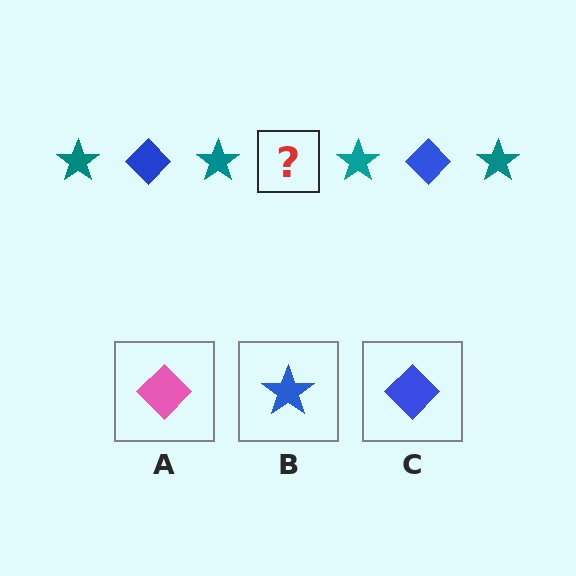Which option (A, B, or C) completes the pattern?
C.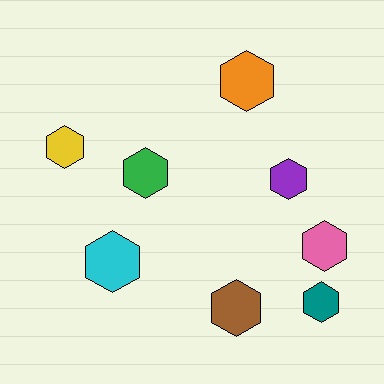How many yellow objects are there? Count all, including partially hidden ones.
There is 1 yellow object.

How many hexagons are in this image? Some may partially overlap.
There are 8 hexagons.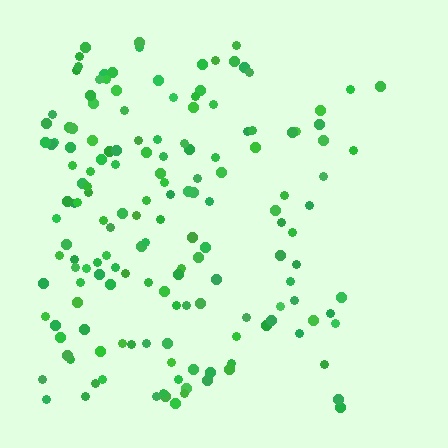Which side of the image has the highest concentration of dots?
The left.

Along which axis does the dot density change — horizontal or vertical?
Horizontal.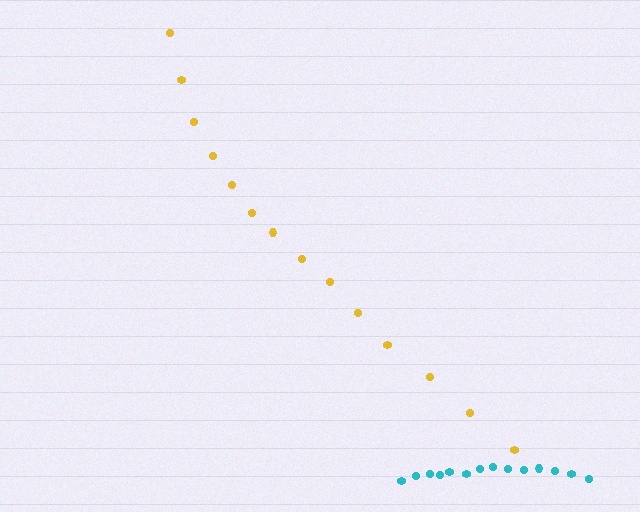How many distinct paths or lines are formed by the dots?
There are 2 distinct paths.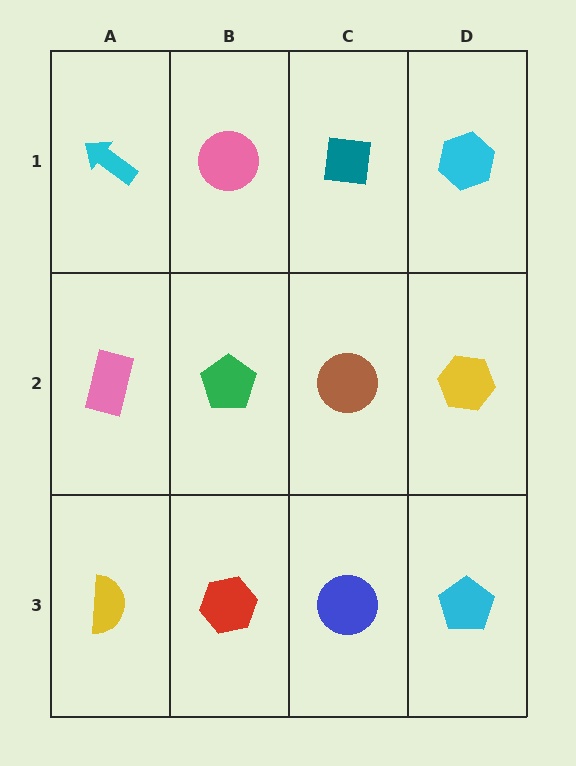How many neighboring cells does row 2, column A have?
3.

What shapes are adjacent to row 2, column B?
A pink circle (row 1, column B), a red hexagon (row 3, column B), a pink rectangle (row 2, column A), a brown circle (row 2, column C).